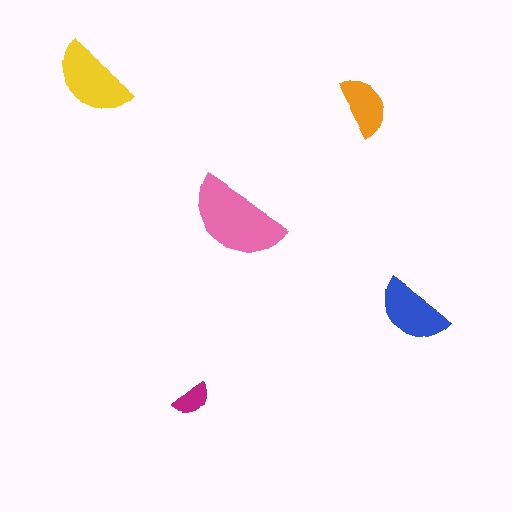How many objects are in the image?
There are 5 objects in the image.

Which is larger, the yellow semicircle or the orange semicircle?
The yellow one.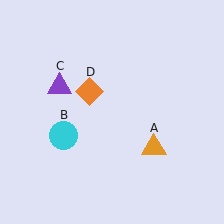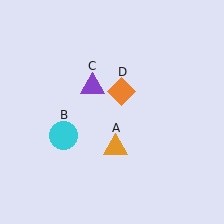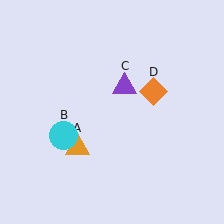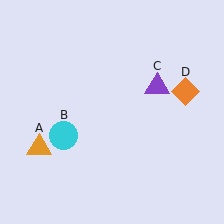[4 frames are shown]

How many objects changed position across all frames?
3 objects changed position: orange triangle (object A), purple triangle (object C), orange diamond (object D).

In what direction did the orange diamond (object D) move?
The orange diamond (object D) moved right.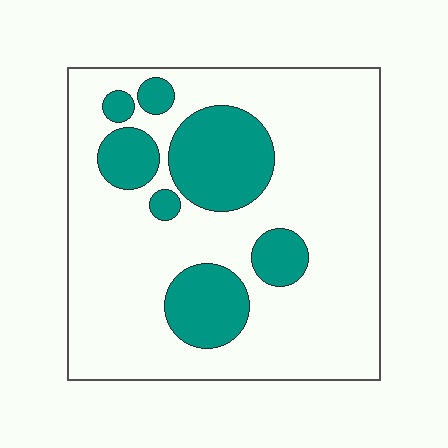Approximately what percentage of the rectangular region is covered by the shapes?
Approximately 25%.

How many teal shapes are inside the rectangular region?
7.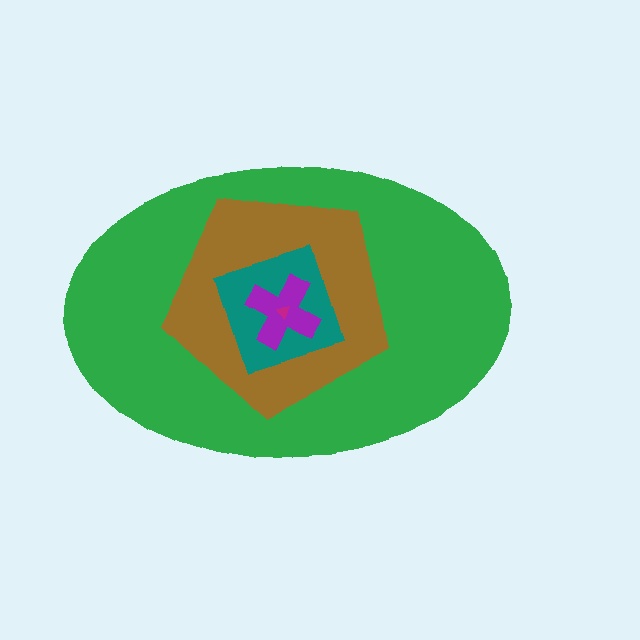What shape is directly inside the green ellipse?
The brown pentagon.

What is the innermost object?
The magenta triangle.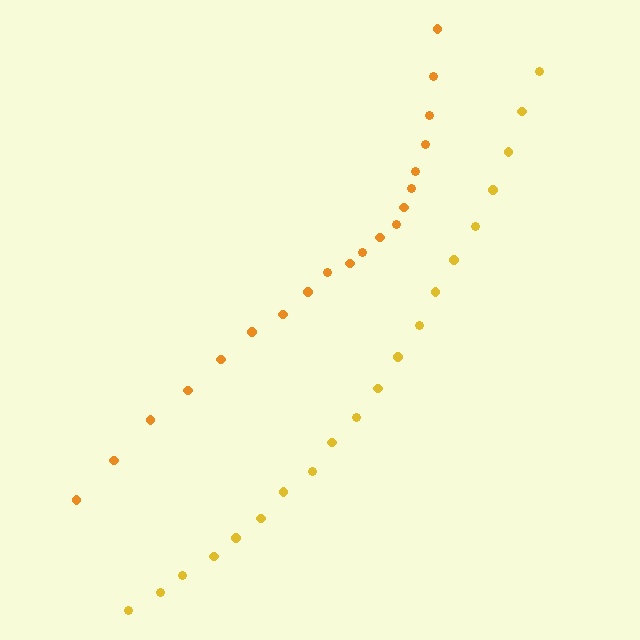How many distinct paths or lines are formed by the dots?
There are 2 distinct paths.